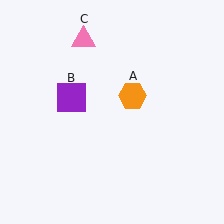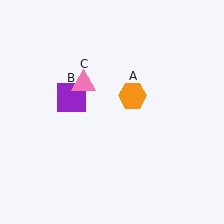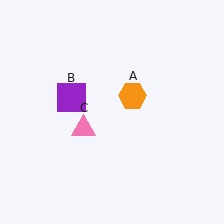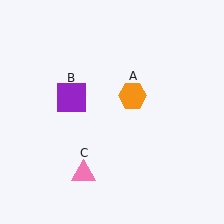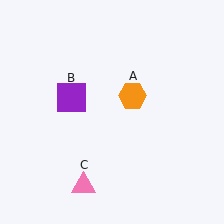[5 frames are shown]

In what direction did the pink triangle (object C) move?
The pink triangle (object C) moved down.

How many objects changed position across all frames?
1 object changed position: pink triangle (object C).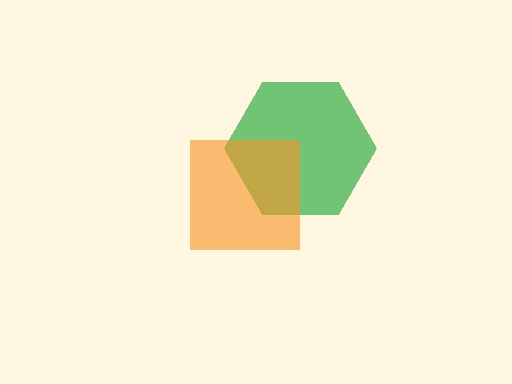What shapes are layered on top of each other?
The layered shapes are: a green hexagon, an orange square.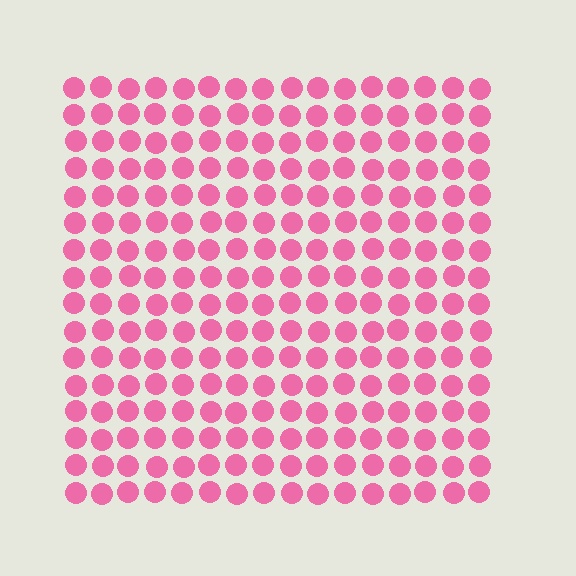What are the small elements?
The small elements are circles.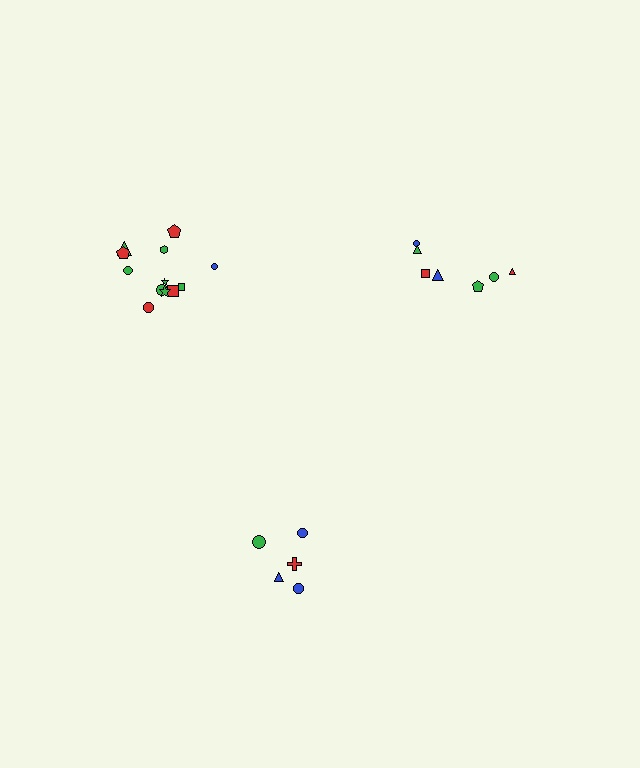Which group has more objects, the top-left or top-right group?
The top-left group.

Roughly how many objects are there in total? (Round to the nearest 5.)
Roughly 25 objects in total.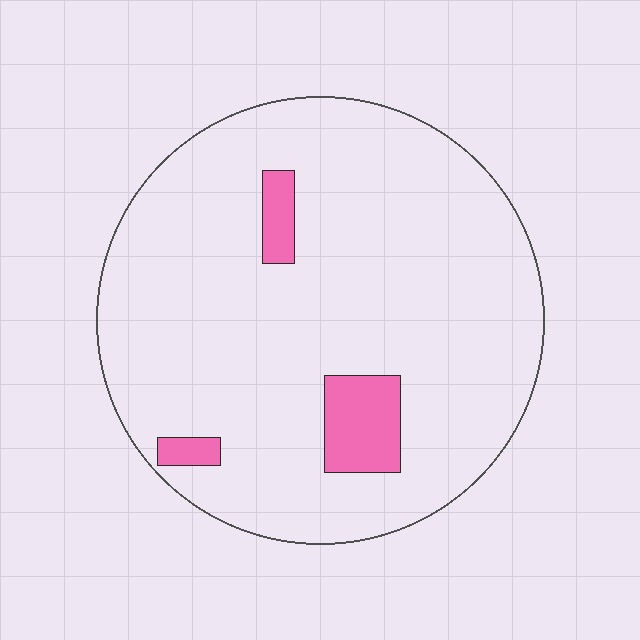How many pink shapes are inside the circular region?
3.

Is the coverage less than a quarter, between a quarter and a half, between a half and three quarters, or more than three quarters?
Less than a quarter.